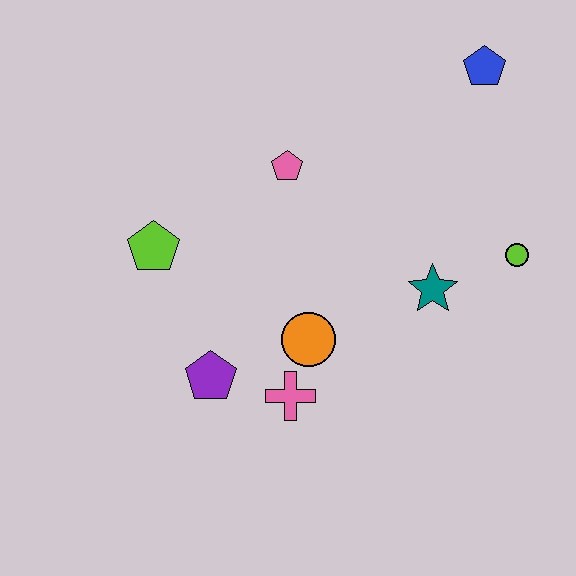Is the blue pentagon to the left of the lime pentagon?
No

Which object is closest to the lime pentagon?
The purple pentagon is closest to the lime pentagon.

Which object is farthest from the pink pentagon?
The lime circle is farthest from the pink pentagon.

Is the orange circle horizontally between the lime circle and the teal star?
No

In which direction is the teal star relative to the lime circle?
The teal star is to the left of the lime circle.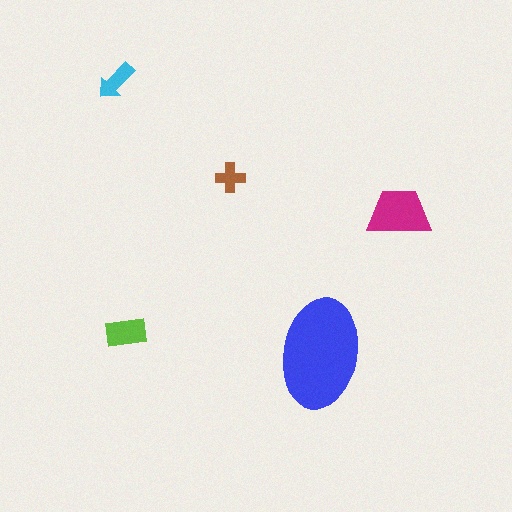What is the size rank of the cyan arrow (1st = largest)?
4th.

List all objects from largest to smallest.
The blue ellipse, the magenta trapezoid, the lime rectangle, the cyan arrow, the brown cross.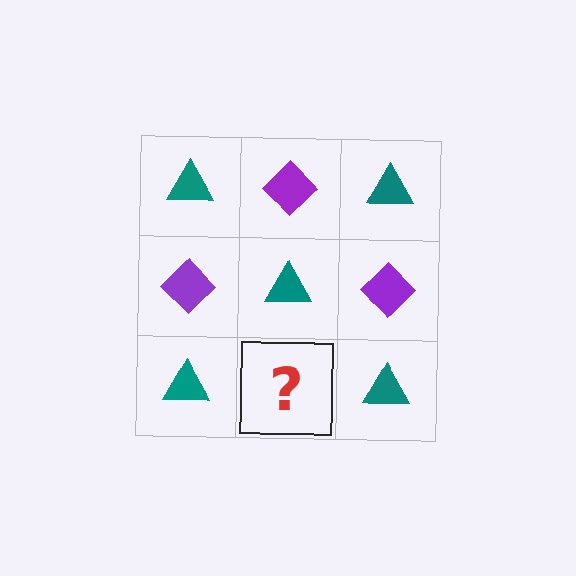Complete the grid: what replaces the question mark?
The question mark should be replaced with a purple diamond.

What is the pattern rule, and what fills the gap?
The rule is that it alternates teal triangle and purple diamond in a checkerboard pattern. The gap should be filled with a purple diamond.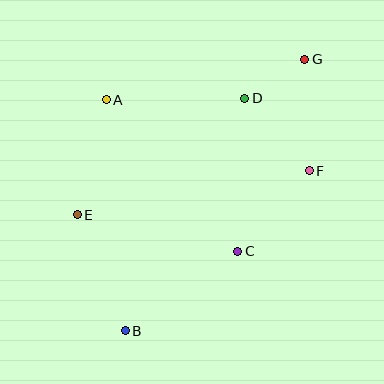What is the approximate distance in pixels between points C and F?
The distance between C and F is approximately 108 pixels.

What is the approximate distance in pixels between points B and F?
The distance between B and F is approximately 244 pixels.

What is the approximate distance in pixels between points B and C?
The distance between B and C is approximately 138 pixels.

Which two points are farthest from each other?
Points B and G are farthest from each other.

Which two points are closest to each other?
Points D and G are closest to each other.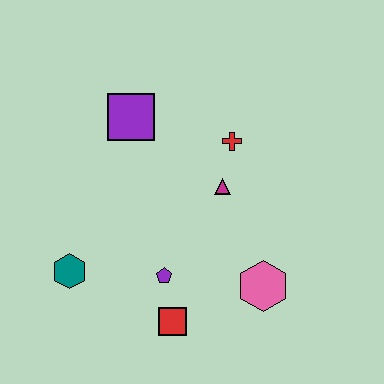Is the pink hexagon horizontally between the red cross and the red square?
No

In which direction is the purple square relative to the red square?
The purple square is above the red square.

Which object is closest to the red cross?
The magenta triangle is closest to the red cross.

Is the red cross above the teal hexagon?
Yes